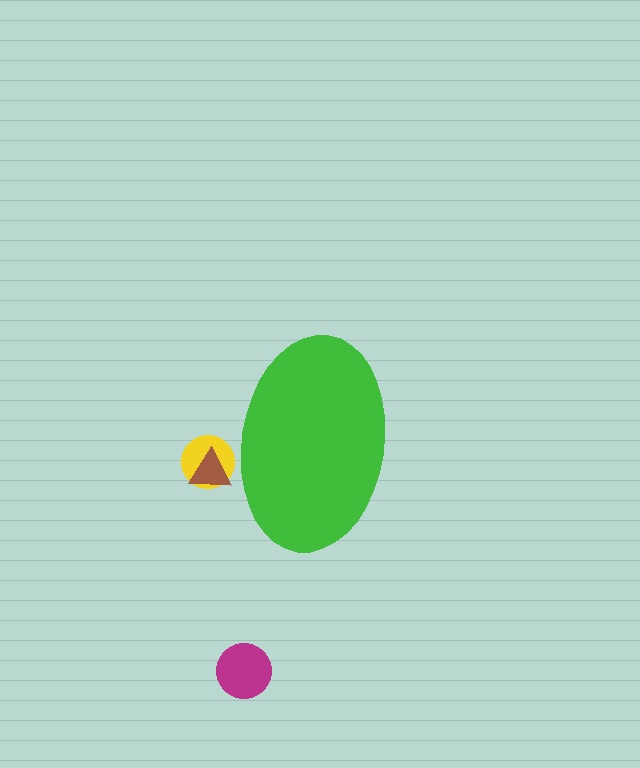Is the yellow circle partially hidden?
Yes, the yellow circle is partially hidden behind the green ellipse.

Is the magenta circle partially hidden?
No, the magenta circle is fully visible.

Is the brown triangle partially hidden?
Yes, the brown triangle is partially hidden behind the green ellipse.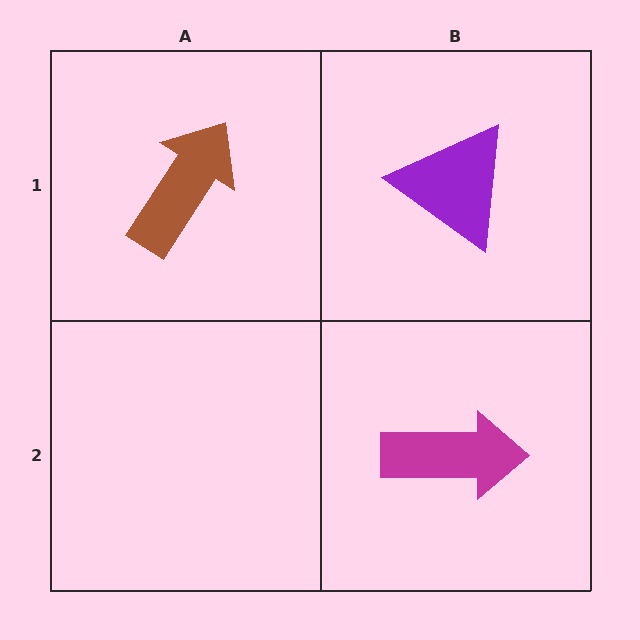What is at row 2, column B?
A magenta arrow.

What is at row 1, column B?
A purple triangle.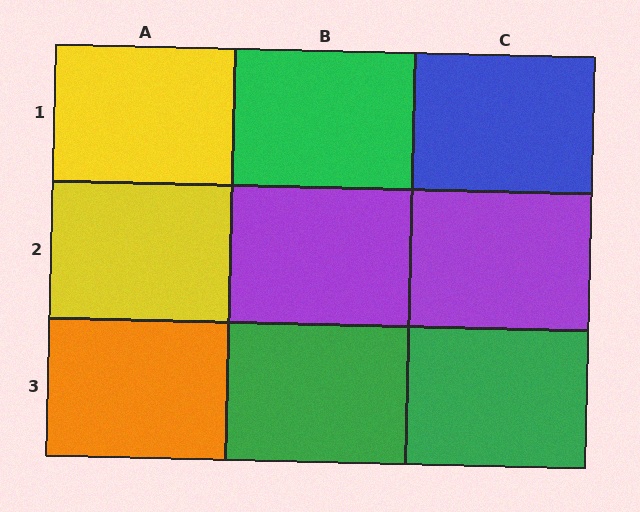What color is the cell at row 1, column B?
Green.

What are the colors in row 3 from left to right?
Orange, green, green.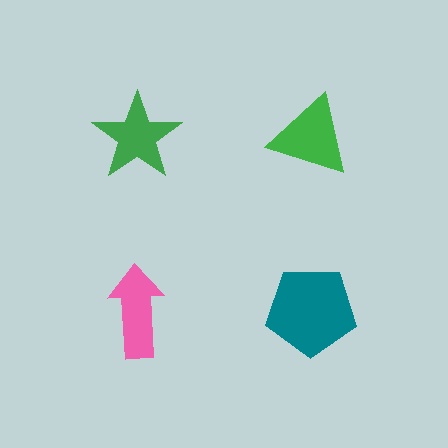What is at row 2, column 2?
A teal pentagon.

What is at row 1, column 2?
A green triangle.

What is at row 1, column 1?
A green star.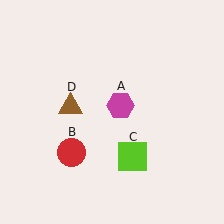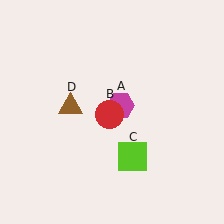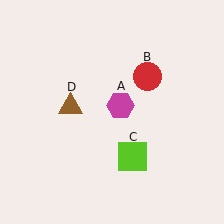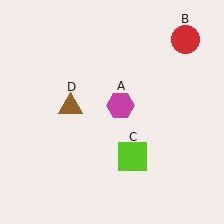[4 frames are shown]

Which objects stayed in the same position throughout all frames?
Magenta hexagon (object A) and lime square (object C) and brown triangle (object D) remained stationary.